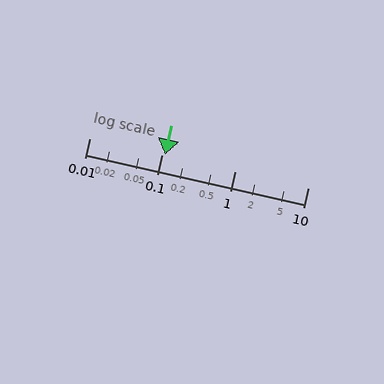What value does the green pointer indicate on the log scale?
The pointer indicates approximately 0.11.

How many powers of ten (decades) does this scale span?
The scale spans 3 decades, from 0.01 to 10.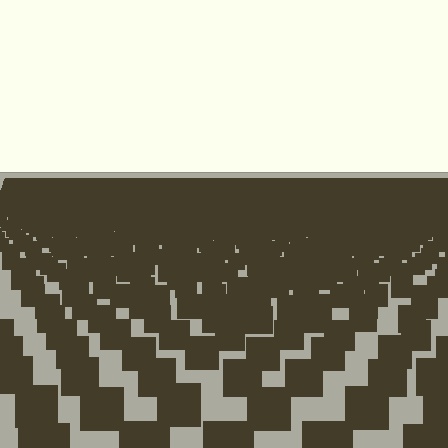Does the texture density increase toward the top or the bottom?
Density increases toward the top.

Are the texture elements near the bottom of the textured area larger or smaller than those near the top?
Larger. Near the bottom, elements are closer to the viewer and appear at a bigger on-screen size.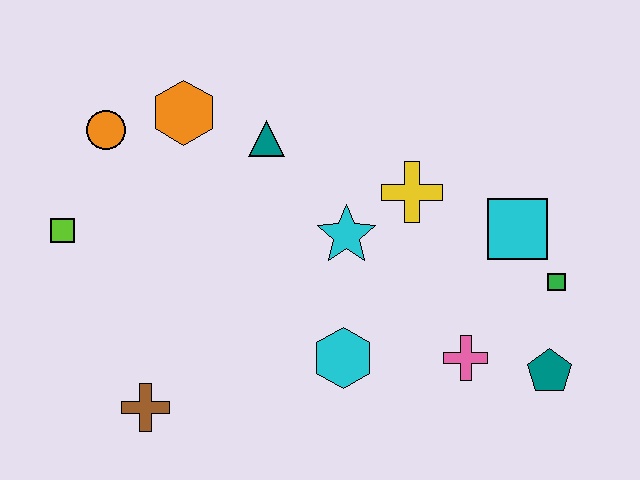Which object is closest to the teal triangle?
The orange hexagon is closest to the teal triangle.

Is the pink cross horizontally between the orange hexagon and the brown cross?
No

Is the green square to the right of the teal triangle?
Yes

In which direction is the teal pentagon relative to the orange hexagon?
The teal pentagon is to the right of the orange hexagon.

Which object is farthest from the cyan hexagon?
The orange circle is farthest from the cyan hexagon.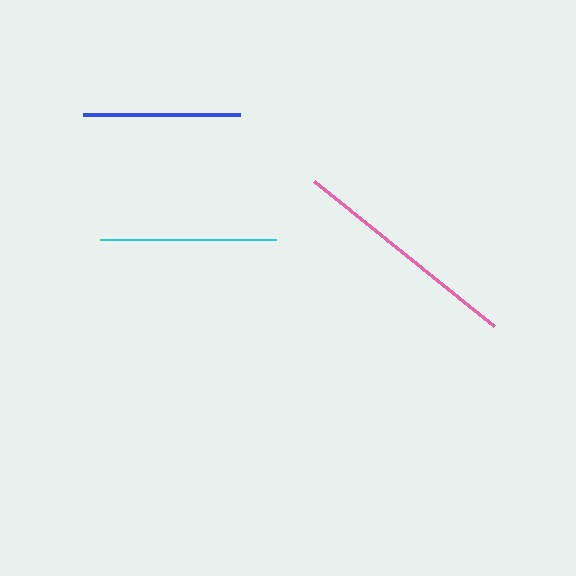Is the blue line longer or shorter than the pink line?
The pink line is longer than the blue line.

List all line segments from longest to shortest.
From longest to shortest: pink, cyan, blue.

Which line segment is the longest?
The pink line is the longest at approximately 231 pixels.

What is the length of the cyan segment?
The cyan segment is approximately 176 pixels long.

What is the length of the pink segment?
The pink segment is approximately 231 pixels long.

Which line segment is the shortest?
The blue line is the shortest at approximately 157 pixels.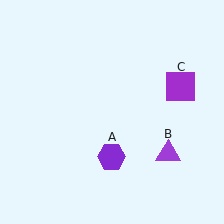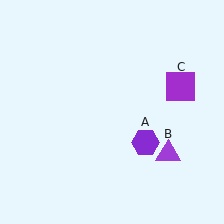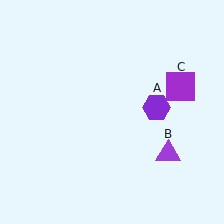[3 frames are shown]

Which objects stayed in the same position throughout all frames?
Purple triangle (object B) and purple square (object C) remained stationary.